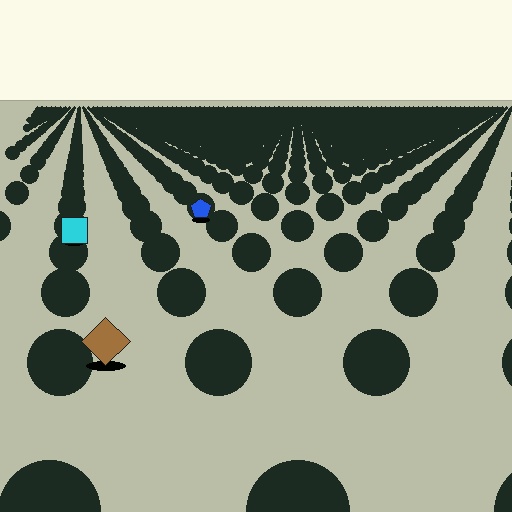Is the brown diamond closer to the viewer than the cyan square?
Yes. The brown diamond is closer — you can tell from the texture gradient: the ground texture is coarser near it.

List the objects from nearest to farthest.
From nearest to farthest: the brown diamond, the cyan square, the blue pentagon.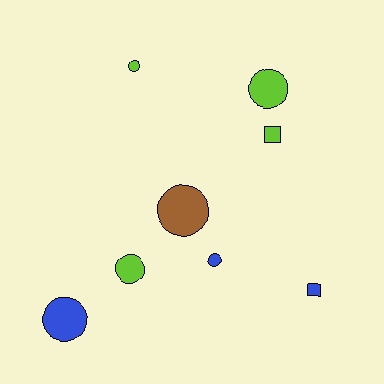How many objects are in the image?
There are 8 objects.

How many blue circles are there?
There are 2 blue circles.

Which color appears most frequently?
Lime, with 4 objects.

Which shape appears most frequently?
Circle, with 6 objects.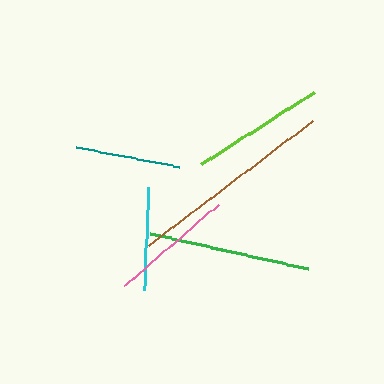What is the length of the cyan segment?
The cyan segment is approximately 104 pixels long.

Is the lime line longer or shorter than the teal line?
The lime line is longer than the teal line.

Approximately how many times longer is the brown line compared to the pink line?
The brown line is approximately 1.7 times the length of the pink line.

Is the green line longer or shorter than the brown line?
The brown line is longer than the green line.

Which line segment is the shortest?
The cyan line is the shortest at approximately 104 pixels.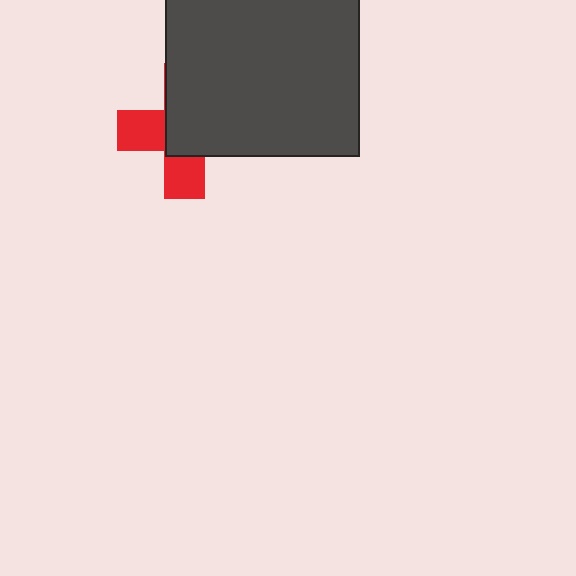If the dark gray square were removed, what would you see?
You would see the complete red cross.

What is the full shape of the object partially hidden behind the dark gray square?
The partially hidden object is a red cross.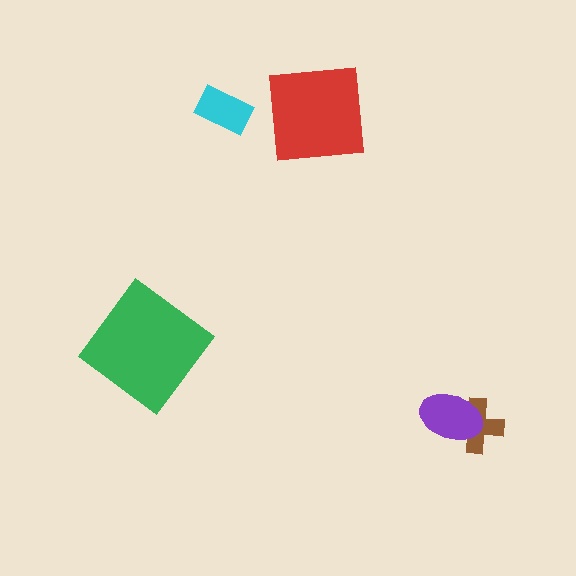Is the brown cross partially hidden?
Yes, it is partially covered by another shape.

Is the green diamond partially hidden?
No, no other shape covers it.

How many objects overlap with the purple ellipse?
1 object overlaps with the purple ellipse.